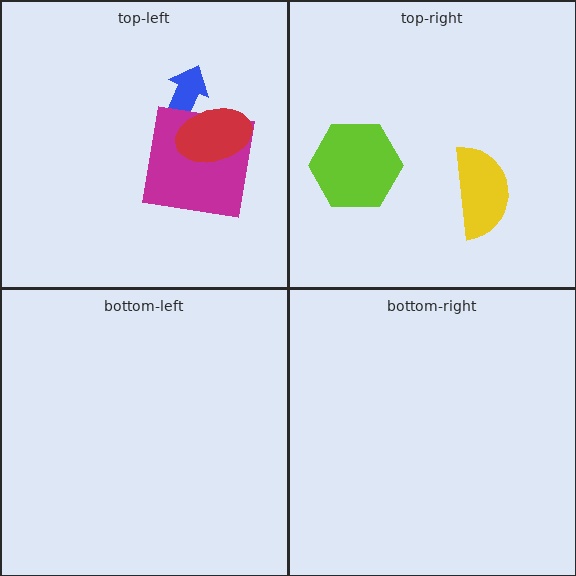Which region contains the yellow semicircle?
The top-right region.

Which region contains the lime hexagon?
The top-right region.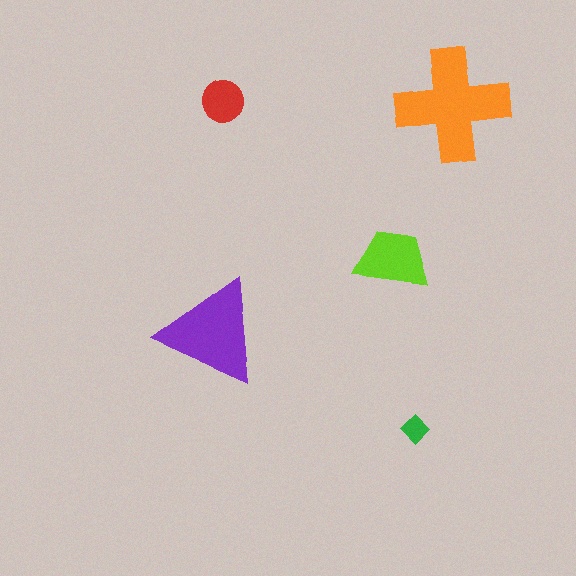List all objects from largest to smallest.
The orange cross, the purple triangle, the lime trapezoid, the red circle, the green diamond.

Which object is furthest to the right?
The orange cross is rightmost.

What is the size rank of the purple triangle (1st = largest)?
2nd.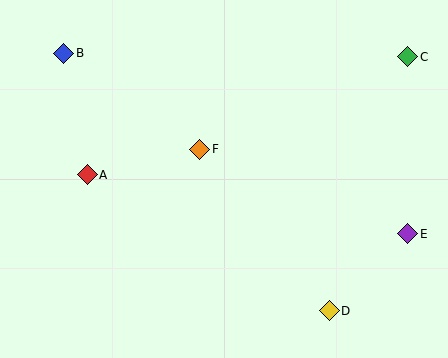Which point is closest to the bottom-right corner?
Point D is closest to the bottom-right corner.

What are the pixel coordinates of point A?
Point A is at (87, 175).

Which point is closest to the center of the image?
Point F at (200, 149) is closest to the center.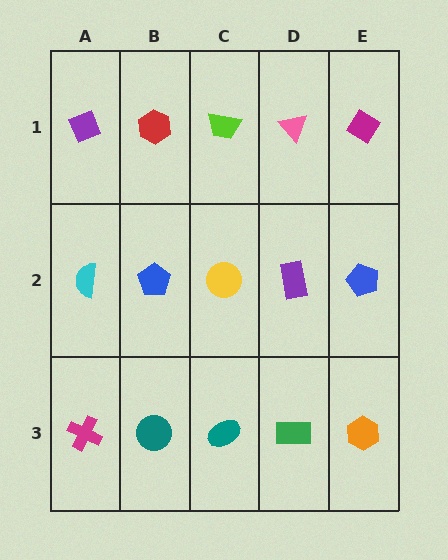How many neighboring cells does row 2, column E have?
3.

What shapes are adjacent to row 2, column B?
A red hexagon (row 1, column B), a teal circle (row 3, column B), a cyan semicircle (row 2, column A), a yellow circle (row 2, column C).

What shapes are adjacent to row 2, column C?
A lime trapezoid (row 1, column C), a teal ellipse (row 3, column C), a blue pentagon (row 2, column B), a purple rectangle (row 2, column D).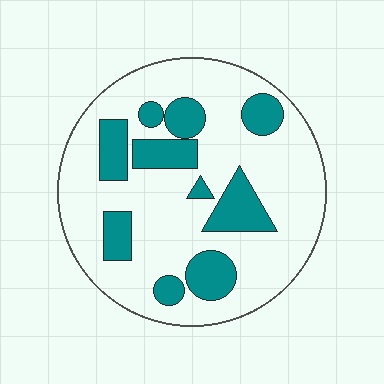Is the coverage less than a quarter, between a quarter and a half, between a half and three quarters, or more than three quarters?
Between a quarter and a half.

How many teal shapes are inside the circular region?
10.